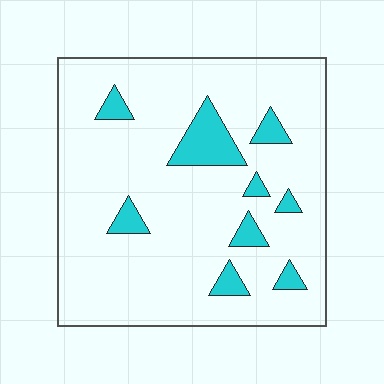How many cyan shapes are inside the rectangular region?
9.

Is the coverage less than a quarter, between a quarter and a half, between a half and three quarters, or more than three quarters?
Less than a quarter.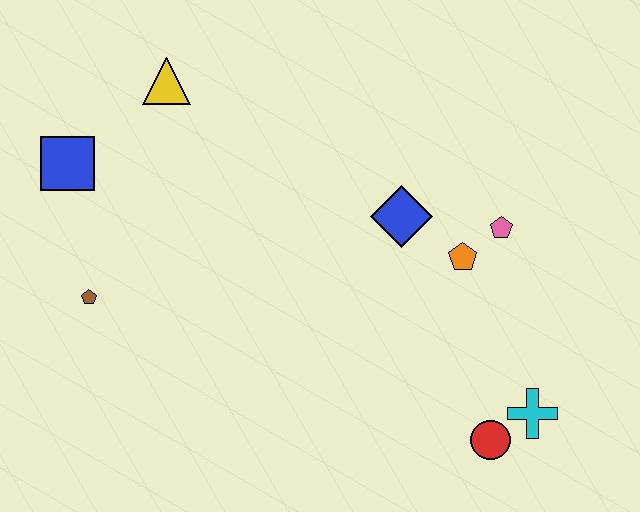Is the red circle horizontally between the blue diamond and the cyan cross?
Yes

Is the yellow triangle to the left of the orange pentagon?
Yes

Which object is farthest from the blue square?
The cyan cross is farthest from the blue square.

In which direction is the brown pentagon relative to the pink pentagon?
The brown pentagon is to the left of the pink pentagon.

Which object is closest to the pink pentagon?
The orange pentagon is closest to the pink pentagon.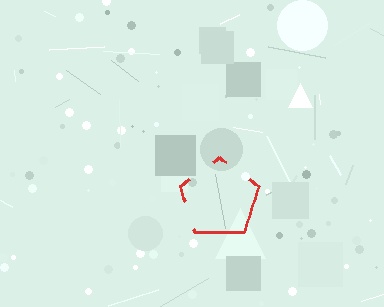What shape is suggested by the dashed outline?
The dashed outline suggests a pentagon.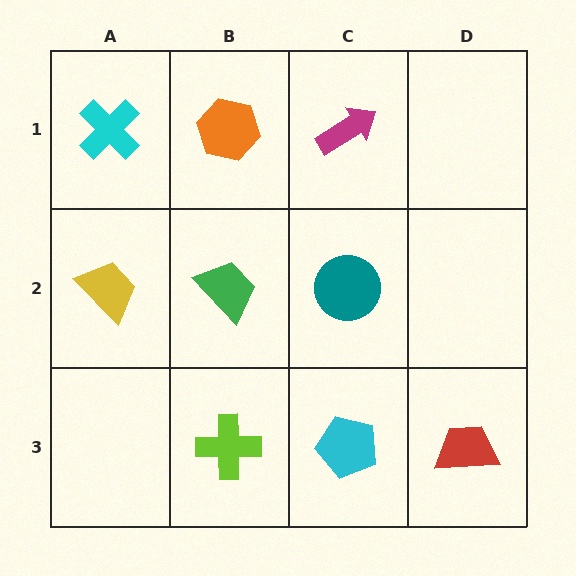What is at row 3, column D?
A red trapezoid.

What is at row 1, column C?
A magenta arrow.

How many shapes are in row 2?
3 shapes.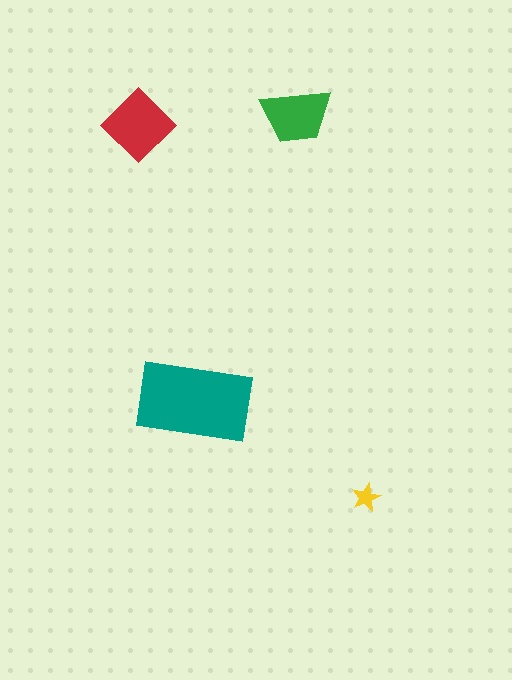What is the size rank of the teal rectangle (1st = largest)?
1st.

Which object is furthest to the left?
The red diamond is leftmost.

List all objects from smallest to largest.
The yellow star, the green trapezoid, the red diamond, the teal rectangle.